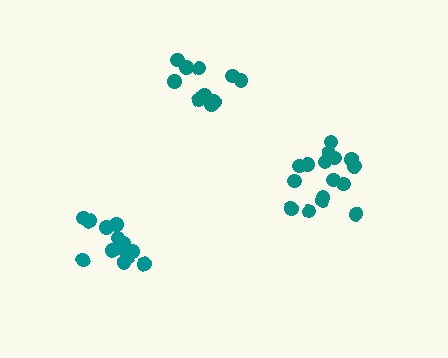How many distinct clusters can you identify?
There are 3 distinct clusters.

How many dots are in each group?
Group 1: 11 dots, Group 2: 16 dots, Group 3: 16 dots (43 total).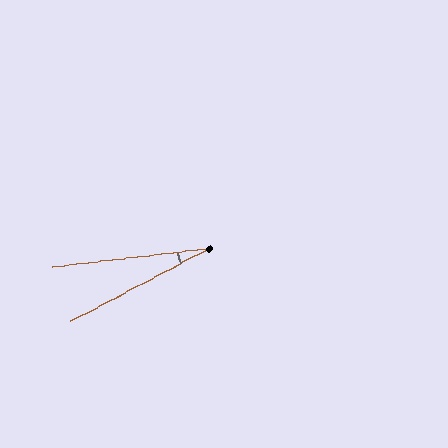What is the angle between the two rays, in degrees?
Approximately 21 degrees.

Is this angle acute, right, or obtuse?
It is acute.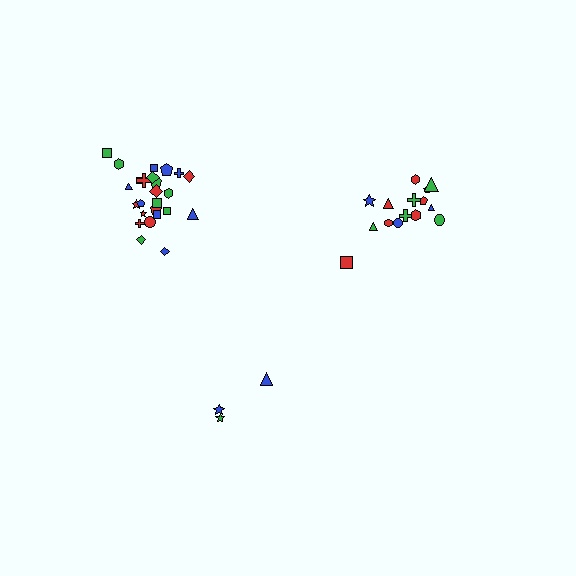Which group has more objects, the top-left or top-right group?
The top-left group.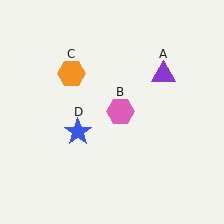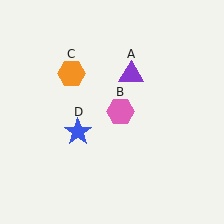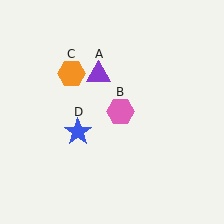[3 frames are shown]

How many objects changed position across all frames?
1 object changed position: purple triangle (object A).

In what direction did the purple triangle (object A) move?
The purple triangle (object A) moved left.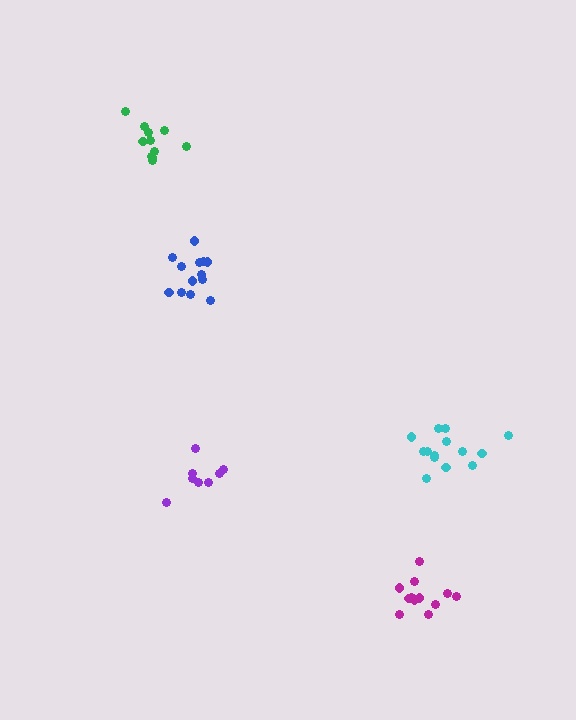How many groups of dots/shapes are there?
There are 5 groups.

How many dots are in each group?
Group 1: 8 dots, Group 2: 12 dots, Group 3: 13 dots, Group 4: 14 dots, Group 5: 11 dots (58 total).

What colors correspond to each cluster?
The clusters are colored: purple, magenta, blue, cyan, green.